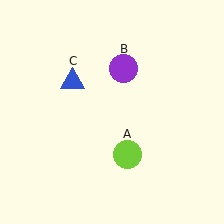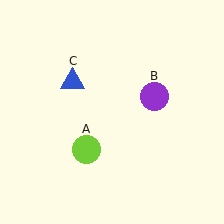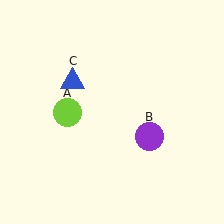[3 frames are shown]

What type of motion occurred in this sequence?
The lime circle (object A), purple circle (object B) rotated clockwise around the center of the scene.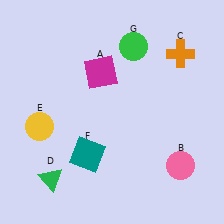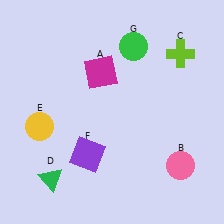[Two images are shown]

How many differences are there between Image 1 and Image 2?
There are 2 differences between the two images.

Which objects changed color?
C changed from orange to lime. F changed from teal to purple.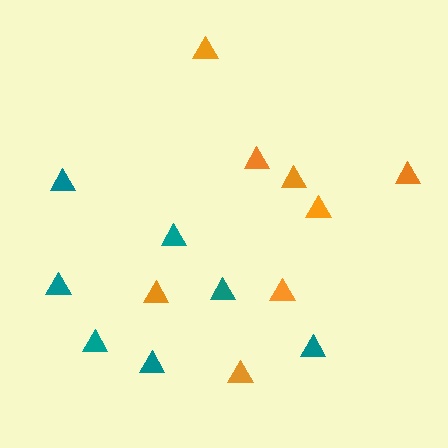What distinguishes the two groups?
There are 2 groups: one group of orange triangles (8) and one group of teal triangles (7).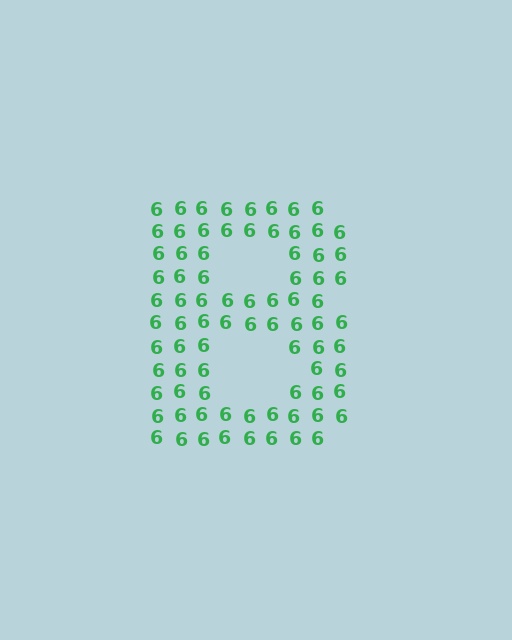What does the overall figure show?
The overall figure shows the letter B.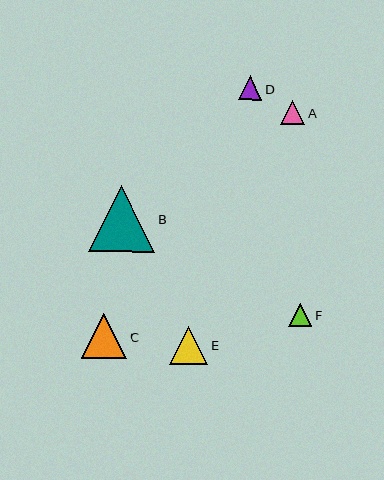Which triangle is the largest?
Triangle B is the largest with a size of approximately 67 pixels.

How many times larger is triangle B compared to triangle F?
Triangle B is approximately 2.9 times the size of triangle F.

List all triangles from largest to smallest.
From largest to smallest: B, C, E, A, D, F.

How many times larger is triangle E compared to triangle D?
Triangle E is approximately 1.6 times the size of triangle D.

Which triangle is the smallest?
Triangle F is the smallest with a size of approximately 23 pixels.